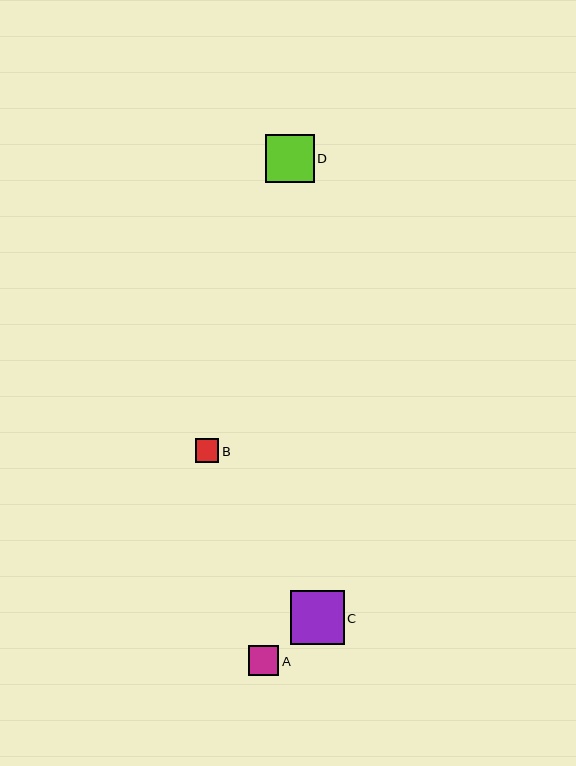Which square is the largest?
Square C is the largest with a size of approximately 54 pixels.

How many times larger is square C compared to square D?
Square C is approximately 1.1 times the size of square D.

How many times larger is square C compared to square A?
Square C is approximately 1.8 times the size of square A.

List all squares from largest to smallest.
From largest to smallest: C, D, A, B.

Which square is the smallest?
Square B is the smallest with a size of approximately 23 pixels.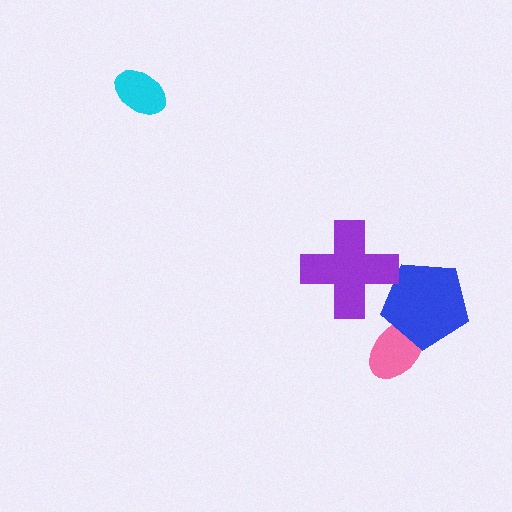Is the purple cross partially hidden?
No, no other shape covers it.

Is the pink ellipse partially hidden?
Yes, it is partially covered by another shape.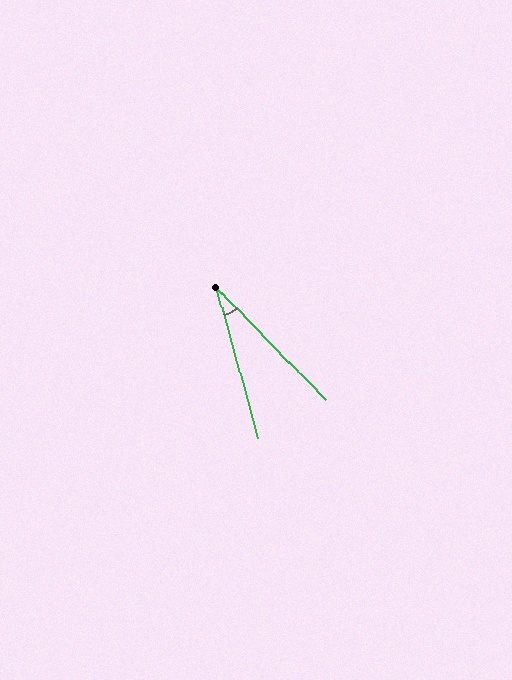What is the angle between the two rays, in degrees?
Approximately 29 degrees.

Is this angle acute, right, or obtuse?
It is acute.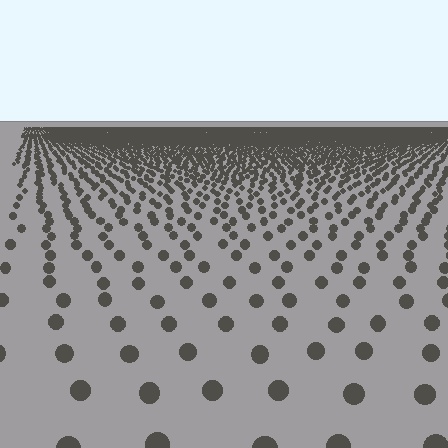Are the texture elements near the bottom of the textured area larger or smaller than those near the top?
Larger. Near the bottom, elements are closer to the viewer and appear at a bigger on-screen size.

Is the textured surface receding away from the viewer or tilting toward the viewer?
The surface is receding away from the viewer. Texture elements get smaller and denser toward the top.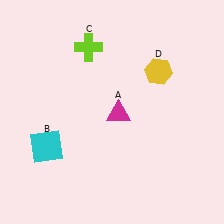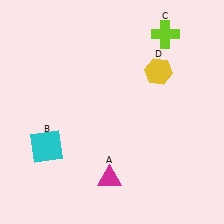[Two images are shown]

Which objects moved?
The objects that moved are: the magenta triangle (A), the lime cross (C).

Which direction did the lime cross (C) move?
The lime cross (C) moved right.